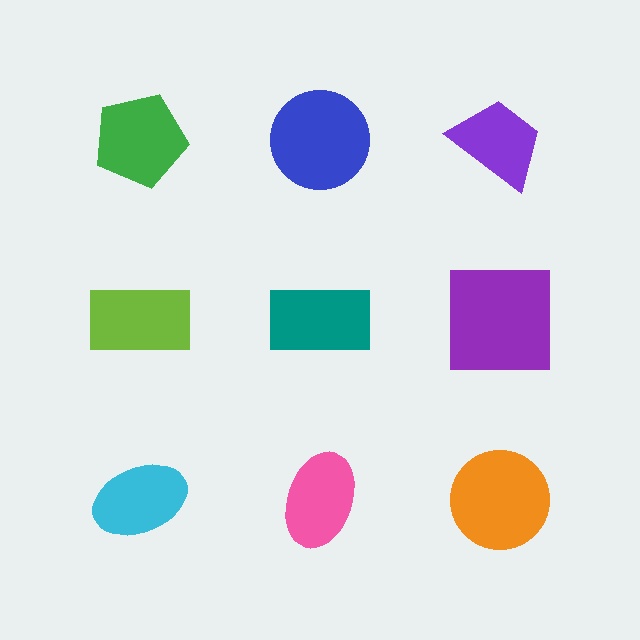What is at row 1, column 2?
A blue circle.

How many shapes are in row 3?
3 shapes.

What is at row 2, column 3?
A purple square.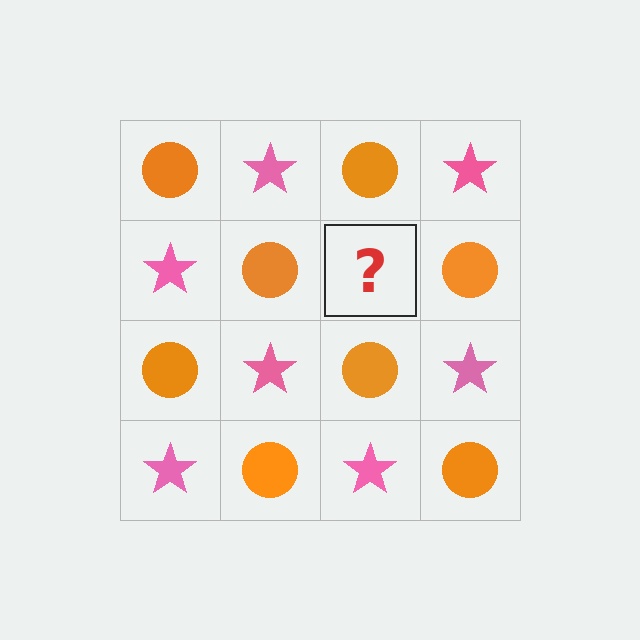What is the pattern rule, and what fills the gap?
The rule is that it alternates orange circle and pink star in a checkerboard pattern. The gap should be filled with a pink star.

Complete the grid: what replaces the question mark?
The question mark should be replaced with a pink star.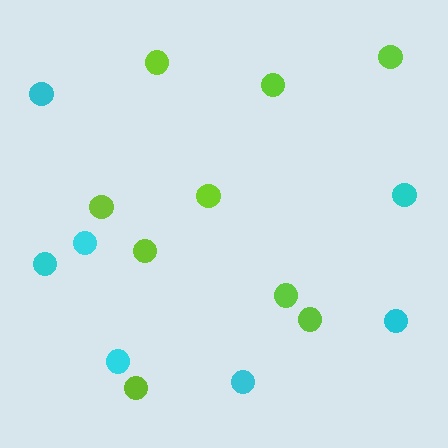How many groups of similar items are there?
There are 2 groups: one group of lime circles (9) and one group of cyan circles (7).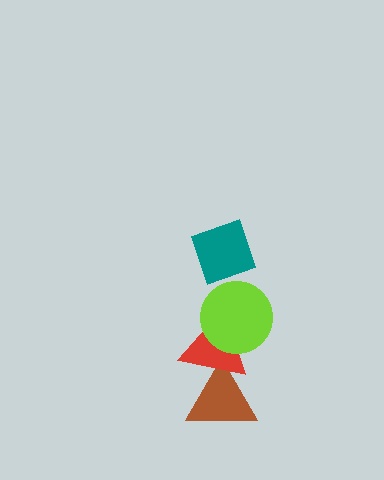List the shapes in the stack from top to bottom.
From top to bottom: the teal diamond, the lime circle, the red triangle, the brown triangle.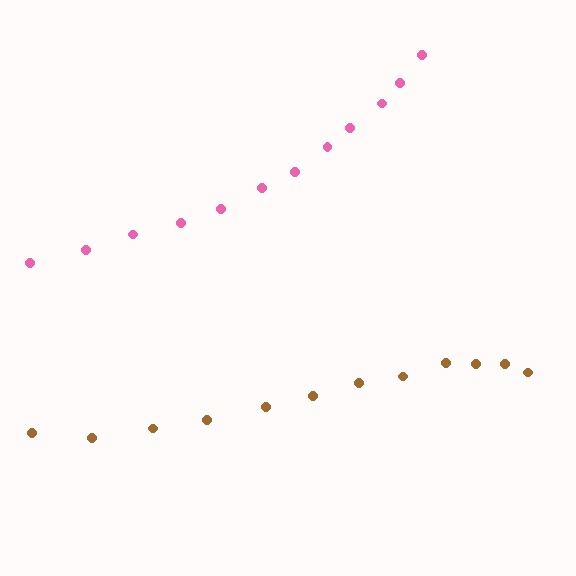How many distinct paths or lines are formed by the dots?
There are 2 distinct paths.